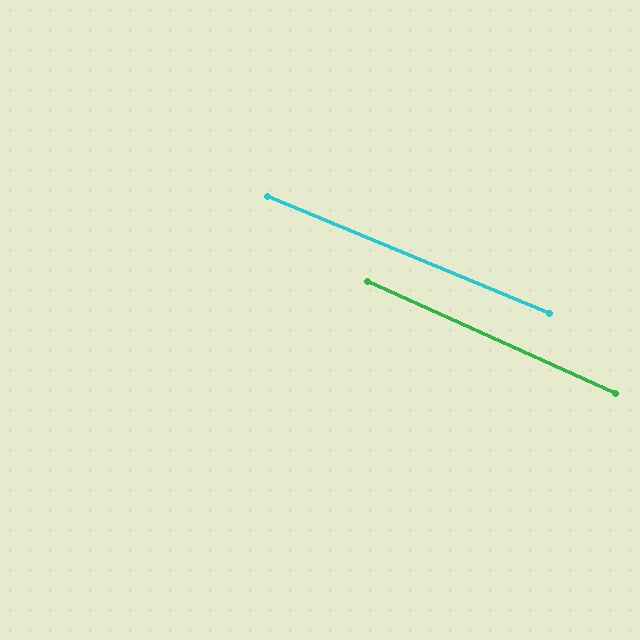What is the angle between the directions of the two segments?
Approximately 2 degrees.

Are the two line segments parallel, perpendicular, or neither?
Parallel — their directions differ by only 2.0°.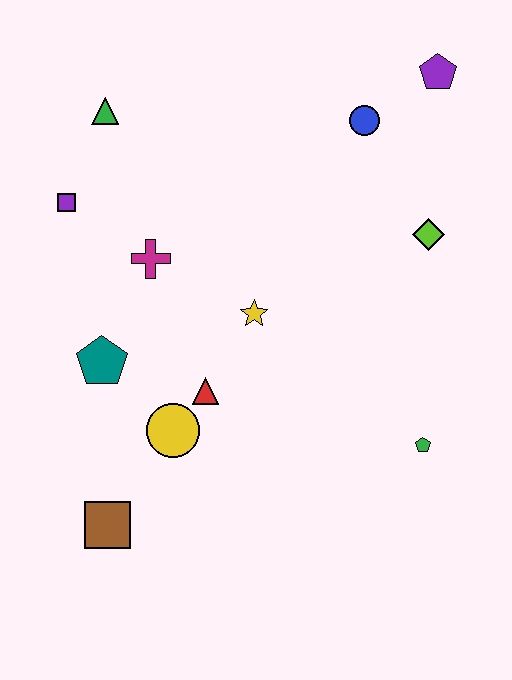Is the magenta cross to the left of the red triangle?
Yes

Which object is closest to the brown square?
The yellow circle is closest to the brown square.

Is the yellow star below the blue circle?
Yes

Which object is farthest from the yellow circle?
The purple pentagon is farthest from the yellow circle.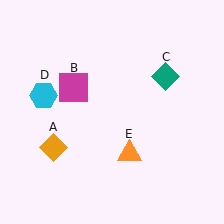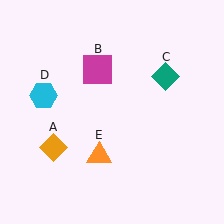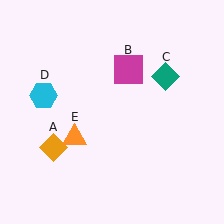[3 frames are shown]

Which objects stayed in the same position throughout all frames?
Orange diamond (object A) and teal diamond (object C) and cyan hexagon (object D) remained stationary.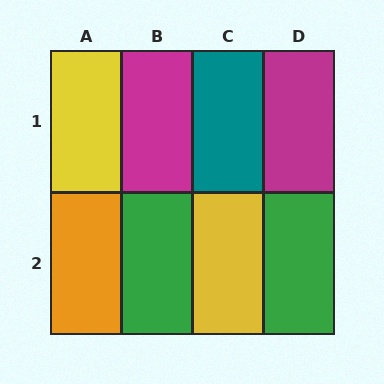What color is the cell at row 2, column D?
Green.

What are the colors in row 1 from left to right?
Yellow, magenta, teal, magenta.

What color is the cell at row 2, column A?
Orange.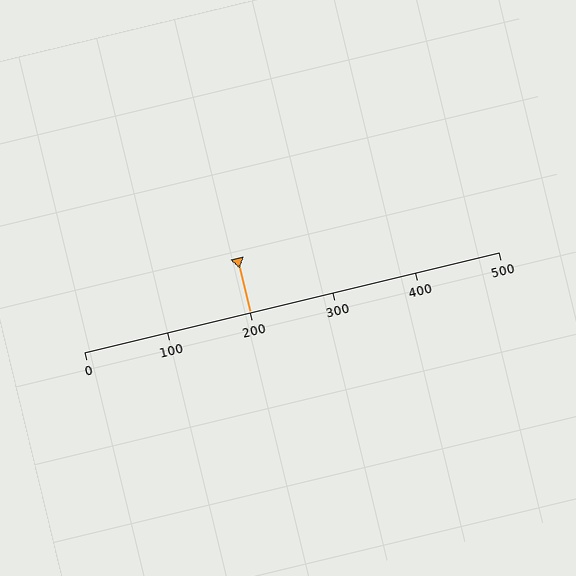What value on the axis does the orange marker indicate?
The marker indicates approximately 200.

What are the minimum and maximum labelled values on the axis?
The axis runs from 0 to 500.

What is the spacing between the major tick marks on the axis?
The major ticks are spaced 100 apart.